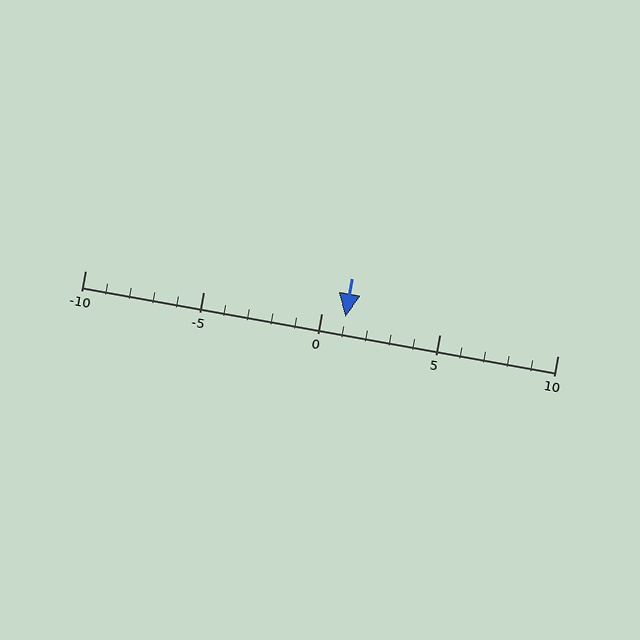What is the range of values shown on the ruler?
The ruler shows values from -10 to 10.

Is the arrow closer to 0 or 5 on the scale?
The arrow is closer to 0.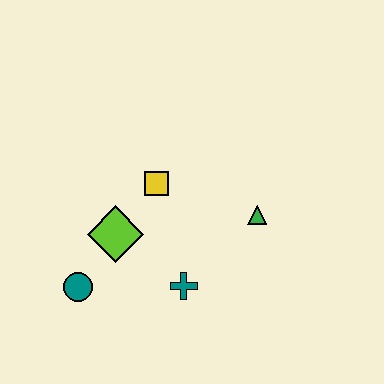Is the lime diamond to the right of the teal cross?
No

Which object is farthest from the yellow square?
The teal circle is farthest from the yellow square.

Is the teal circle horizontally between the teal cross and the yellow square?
No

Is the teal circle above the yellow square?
No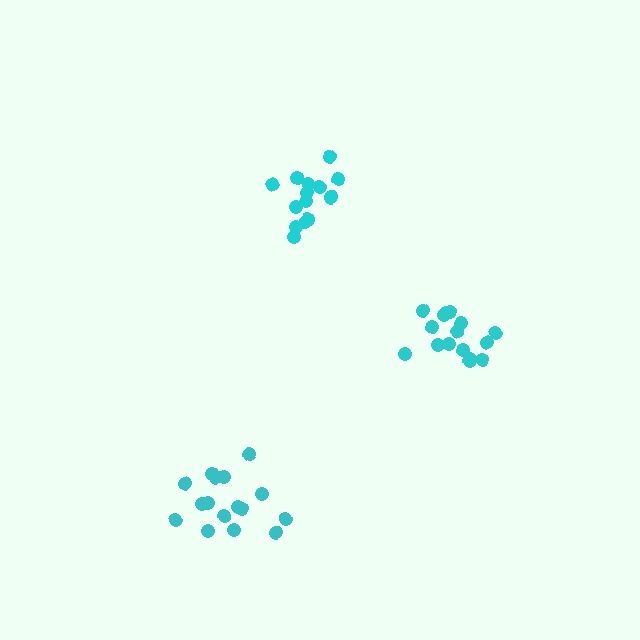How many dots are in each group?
Group 1: 16 dots, Group 2: 16 dots, Group 3: 15 dots (47 total).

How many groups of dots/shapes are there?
There are 3 groups.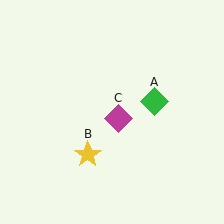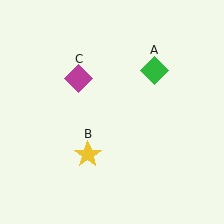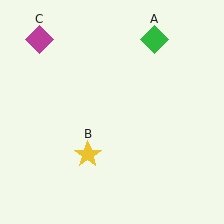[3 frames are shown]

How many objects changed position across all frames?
2 objects changed position: green diamond (object A), magenta diamond (object C).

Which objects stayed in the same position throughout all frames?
Yellow star (object B) remained stationary.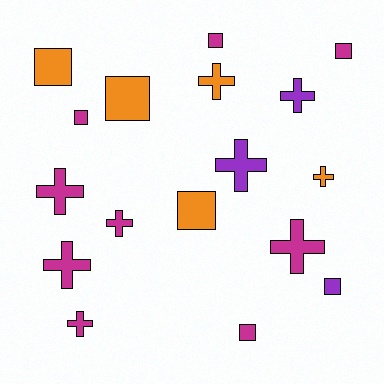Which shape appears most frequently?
Cross, with 9 objects.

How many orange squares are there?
There are 3 orange squares.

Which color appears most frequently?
Magenta, with 9 objects.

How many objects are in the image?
There are 17 objects.